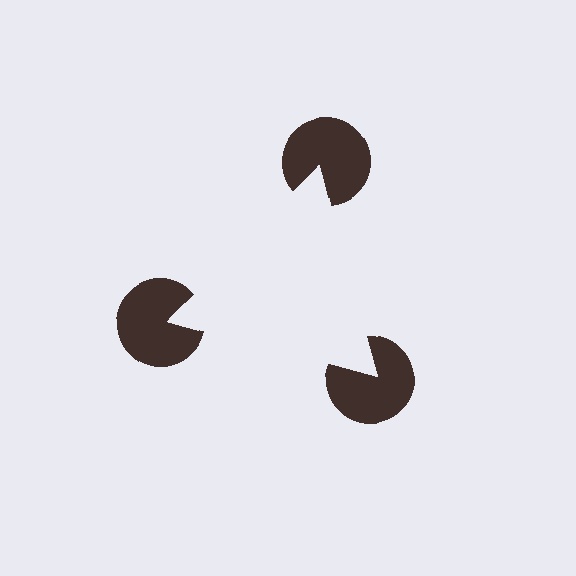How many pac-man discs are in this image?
There are 3 — one at each vertex of the illusory triangle.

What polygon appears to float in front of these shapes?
An illusory triangle — its edges are inferred from the aligned wedge cuts in the pac-man discs, not physically drawn.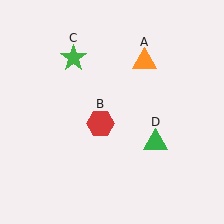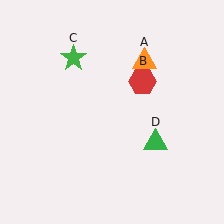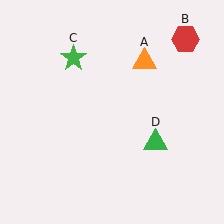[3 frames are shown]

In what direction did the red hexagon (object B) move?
The red hexagon (object B) moved up and to the right.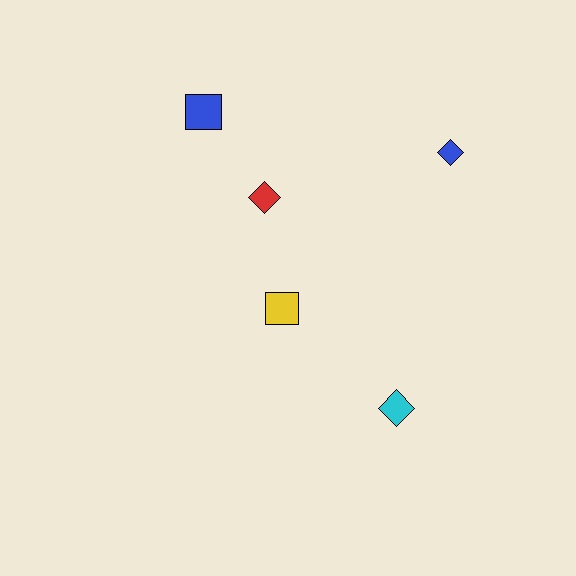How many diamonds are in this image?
There are 3 diamonds.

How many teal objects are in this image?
There are no teal objects.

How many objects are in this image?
There are 5 objects.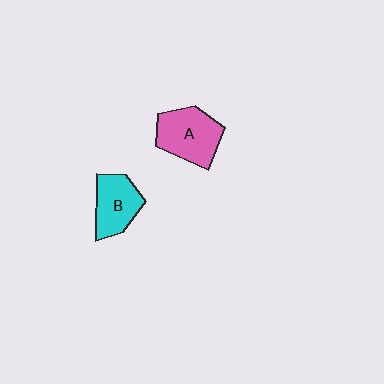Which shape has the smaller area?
Shape B (cyan).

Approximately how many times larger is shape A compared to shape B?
Approximately 1.2 times.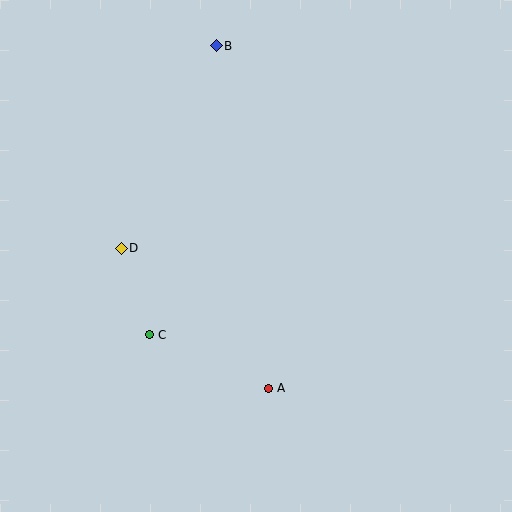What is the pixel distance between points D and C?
The distance between D and C is 91 pixels.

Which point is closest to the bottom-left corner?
Point C is closest to the bottom-left corner.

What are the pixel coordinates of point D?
Point D is at (121, 248).